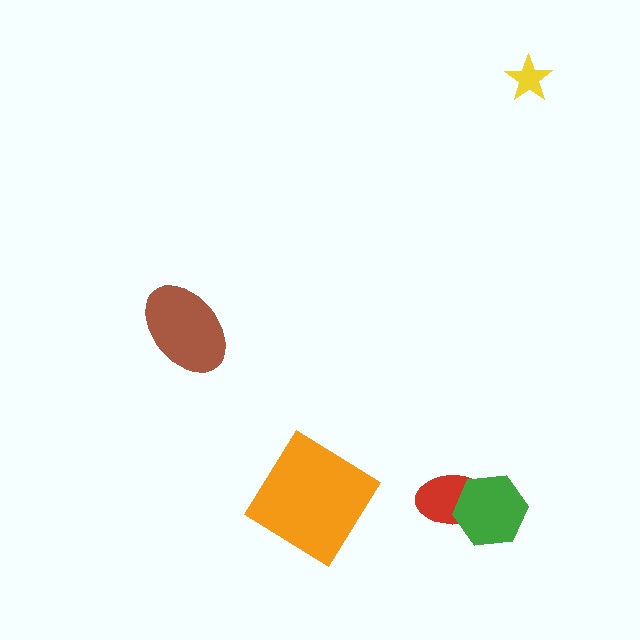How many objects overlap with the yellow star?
0 objects overlap with the yellow star.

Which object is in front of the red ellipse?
The green hexagon is in front of the red ellipse.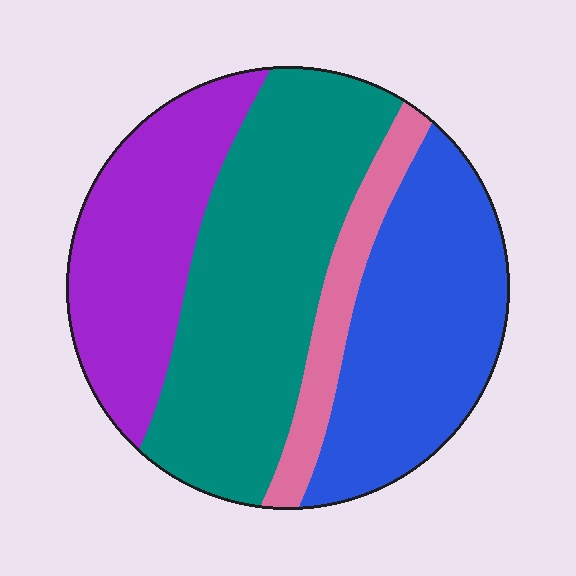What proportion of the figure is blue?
Blue takes up about one quarter (1/4) of the figure.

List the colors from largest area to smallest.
From largest to smallest: teal, blue, purple, pink.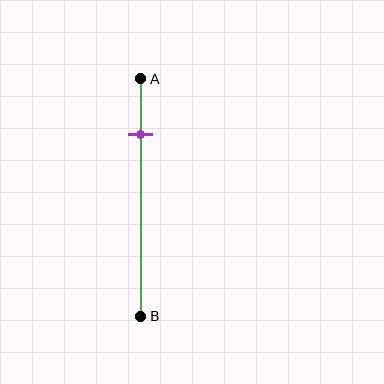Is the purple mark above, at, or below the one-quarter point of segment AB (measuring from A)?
The purple mark is approximately at the one-quarter point of segment AB.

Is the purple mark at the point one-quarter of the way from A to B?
Yes, the mark is approximately at the one-quarter point.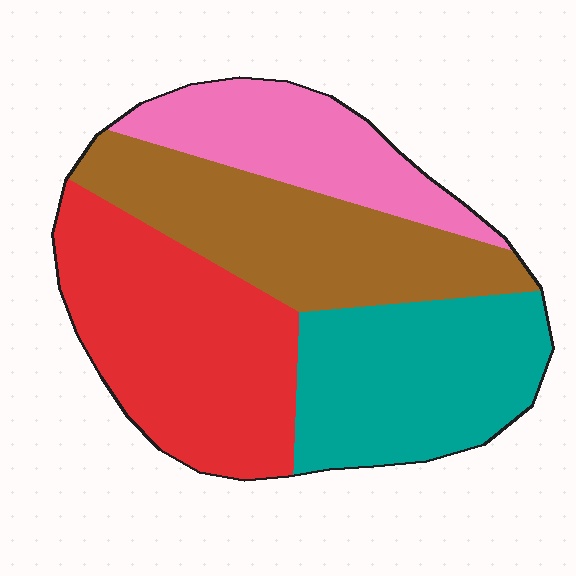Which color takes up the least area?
Pink, at roughly 20%.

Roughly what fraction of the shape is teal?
Teal takes up about one quarter (1/4) of the shape.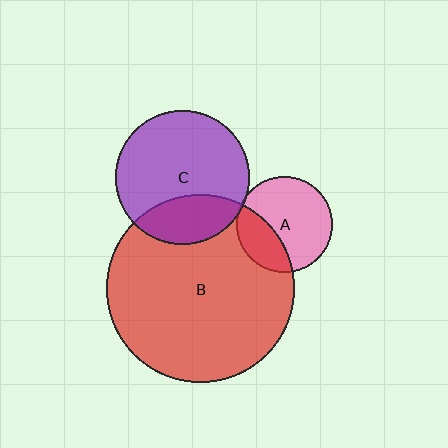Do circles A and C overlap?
Yes.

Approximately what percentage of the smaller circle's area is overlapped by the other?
Approximately 5%.